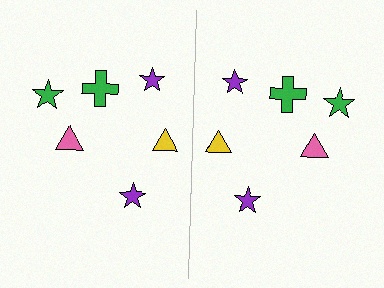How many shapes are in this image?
There are 12 shapes in this image.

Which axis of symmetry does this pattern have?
The pattern has a vertical axis of symmetry running through the center of the image.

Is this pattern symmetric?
Yes, this pattern has bilateral (reflection) symmetry.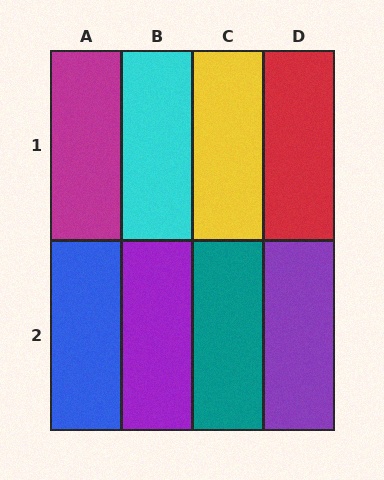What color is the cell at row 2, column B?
Purple.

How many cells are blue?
1 cell is blue.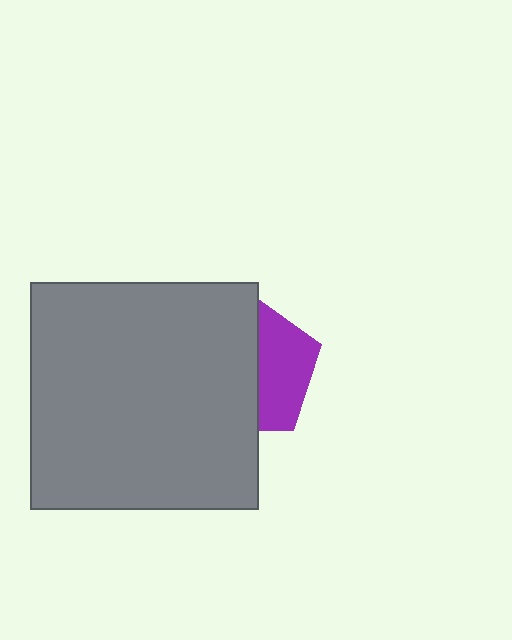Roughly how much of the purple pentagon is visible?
A small part of it is visible (roughly 39%).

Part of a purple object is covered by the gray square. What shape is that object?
It is a pentagon.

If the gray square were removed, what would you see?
You would see the complete purple pentagon.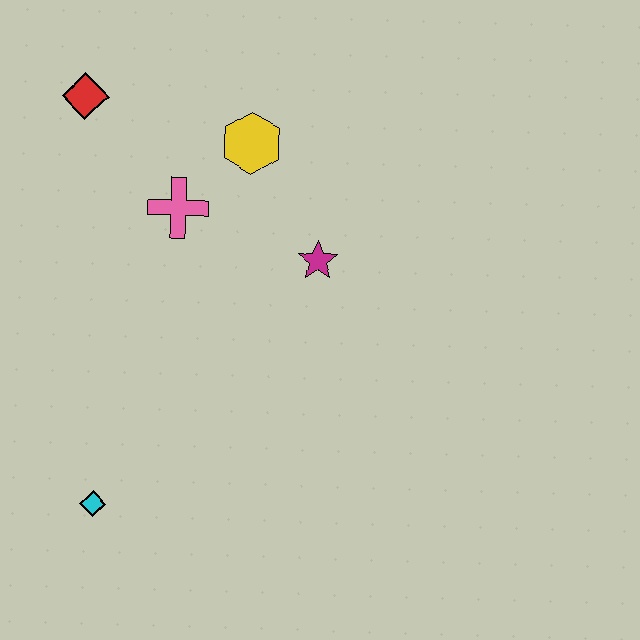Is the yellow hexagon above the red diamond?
No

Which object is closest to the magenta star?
The yellow hexagon is closest to the magenta star.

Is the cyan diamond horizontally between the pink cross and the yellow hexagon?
No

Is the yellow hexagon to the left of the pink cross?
No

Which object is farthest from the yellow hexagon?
The cyan diamond is farthest from the yellow hexagon.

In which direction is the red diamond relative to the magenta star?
The red diamond is to the left of the magenta star.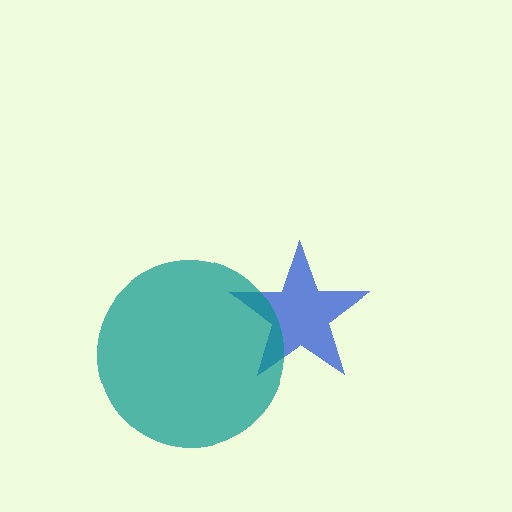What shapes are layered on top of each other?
The layered shapes are: a blue star, a teal circle.